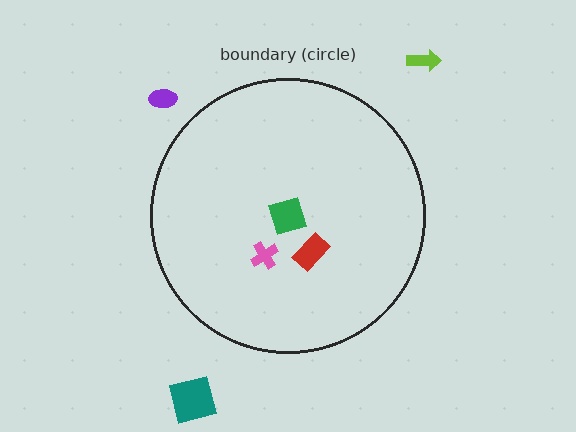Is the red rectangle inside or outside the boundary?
Inside.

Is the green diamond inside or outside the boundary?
Inside.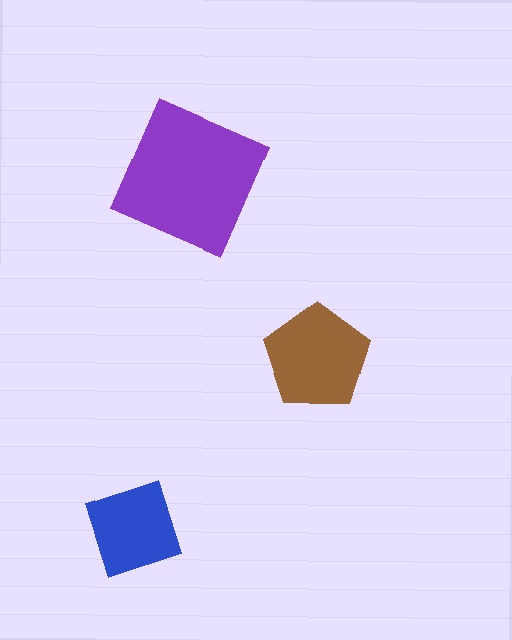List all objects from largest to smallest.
The purple square, the brown pentagon, the blue diamond.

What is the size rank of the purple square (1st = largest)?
1st.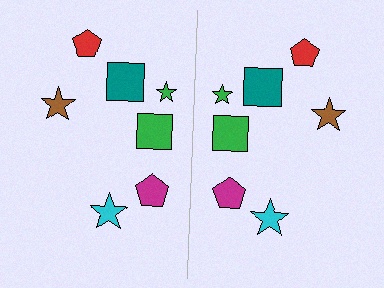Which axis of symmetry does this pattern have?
The pattern has a vertical axis of symmetry running through the center of the image.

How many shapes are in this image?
There are 14 shapes in this image.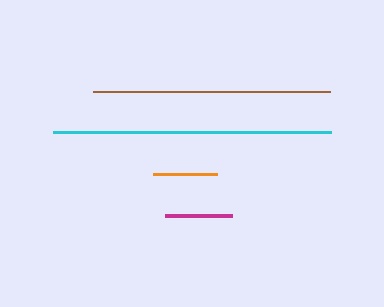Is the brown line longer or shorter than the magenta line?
The brown line is longer than the magenta line.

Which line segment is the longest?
The cyan line is the longest at approximately 278 pixels.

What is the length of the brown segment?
The brown segment is approximately 237 pixels long.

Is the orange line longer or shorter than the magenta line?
The magenta line is longer than the orange line.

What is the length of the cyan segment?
The cyan segment is approximately 278 pixels long.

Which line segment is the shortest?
The orange line is the shortest at approximately 64 pixels.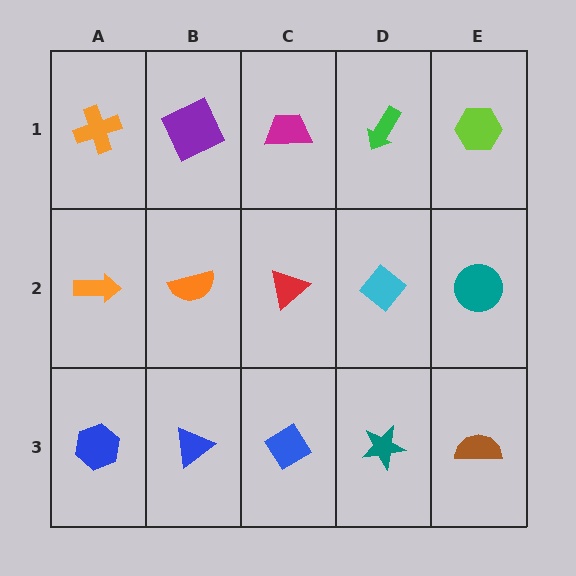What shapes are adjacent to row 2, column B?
A purple square (row 1, column B), a blue triangle (row 3, column B), an orange arrow (row 2, column A), a red triangle (row 2, column C).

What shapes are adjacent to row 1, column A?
An orange arrow (row 2, column A), a purple square (row 1, column B).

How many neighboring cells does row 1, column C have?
3.